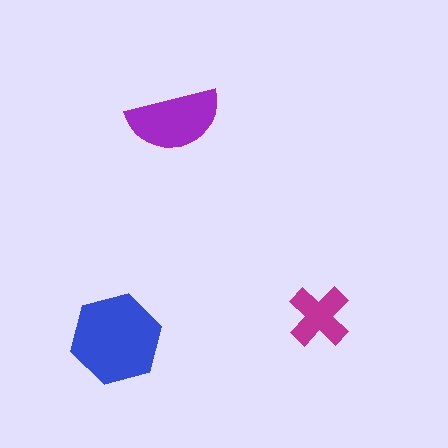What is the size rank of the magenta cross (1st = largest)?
3rd.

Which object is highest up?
The purple semicircle is topmost.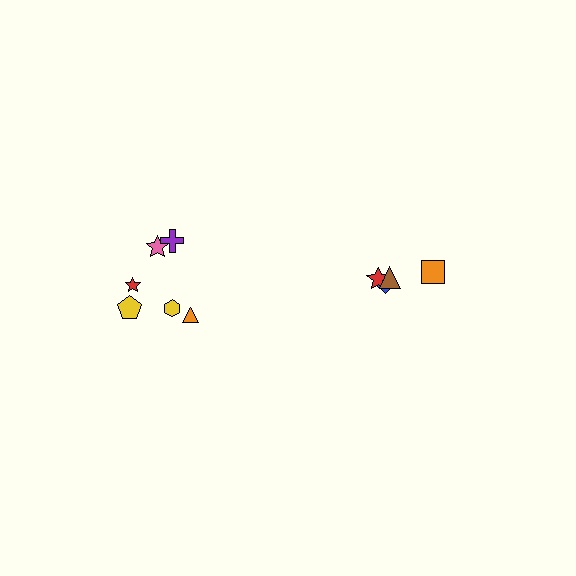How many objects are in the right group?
There are 4 objects.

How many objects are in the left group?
There are 6 objects.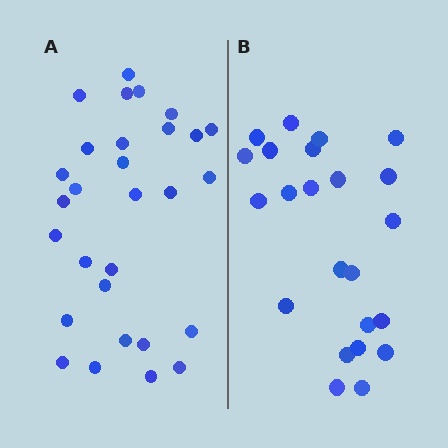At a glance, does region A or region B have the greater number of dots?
Region A (the left region) has more dots.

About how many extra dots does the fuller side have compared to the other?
Region A has about 6 more dots than region B.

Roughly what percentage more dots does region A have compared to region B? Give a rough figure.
About 25% more.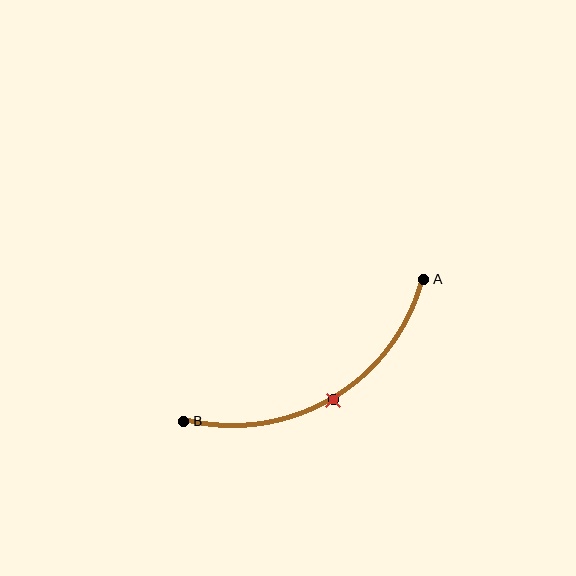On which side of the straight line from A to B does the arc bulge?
The arc bulges below the straight line connecting A and B.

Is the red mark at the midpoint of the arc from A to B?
Yes. The red mark lies on the arc at equal arc-length from both A and B — it is the arc midpoint.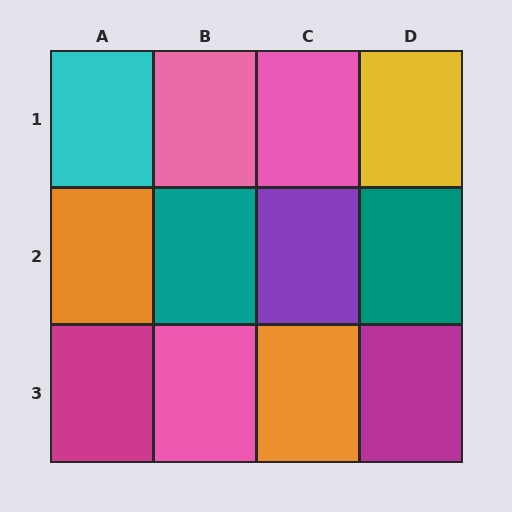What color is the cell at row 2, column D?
Teal.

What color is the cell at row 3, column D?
Magenta.